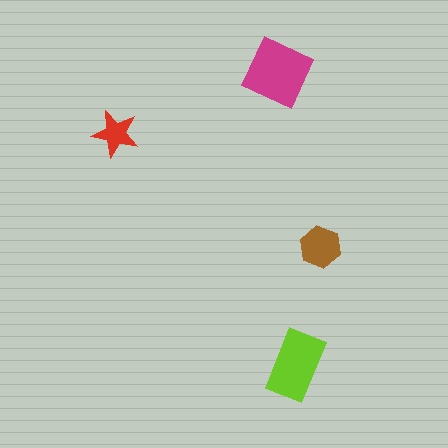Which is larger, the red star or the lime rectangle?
The lime rectangle.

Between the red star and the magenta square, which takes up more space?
The magenta square.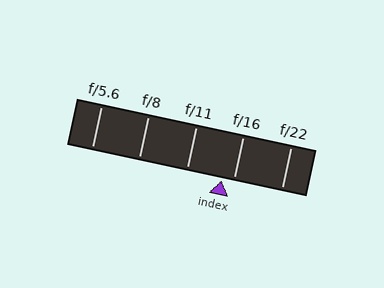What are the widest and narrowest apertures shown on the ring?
The widest aperture shown is f/5.6 and the narrowest is f/22.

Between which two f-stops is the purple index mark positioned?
The index mark is between f/11 and f/16.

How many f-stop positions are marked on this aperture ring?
There are 5 f-stop positions marked.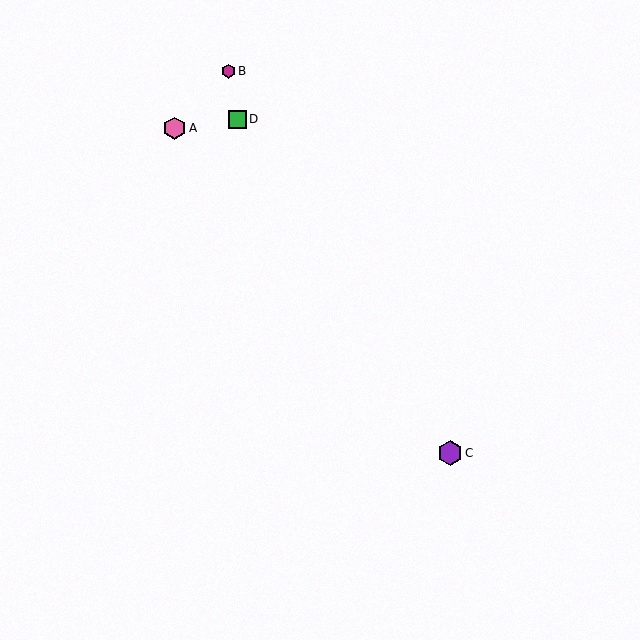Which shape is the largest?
The purple hexagon (labeled C) is the largest.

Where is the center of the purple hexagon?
The center of the purple hexagon is at (450, 453).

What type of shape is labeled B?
Shape B is a magenta hexagon.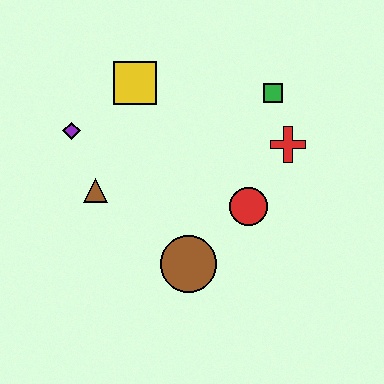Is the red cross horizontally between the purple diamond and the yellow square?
No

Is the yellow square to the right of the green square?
No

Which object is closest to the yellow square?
The purple diamond is closest to the yellow square.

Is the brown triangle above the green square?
No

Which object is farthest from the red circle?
The purple diamond is farthest from the red circle.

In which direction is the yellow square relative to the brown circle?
The yellow square is above the brown circle.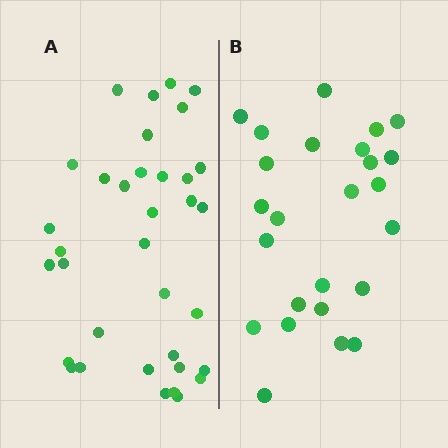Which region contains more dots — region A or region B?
Region A (the left region) has more dots.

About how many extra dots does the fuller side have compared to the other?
Region A has roughly 10 or so more dots than region B.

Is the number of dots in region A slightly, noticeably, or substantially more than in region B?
Region A has noticeably more, but not dramatically so. The ratio is roughly 1.4 to 1.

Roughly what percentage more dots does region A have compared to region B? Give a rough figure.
About 40% more.